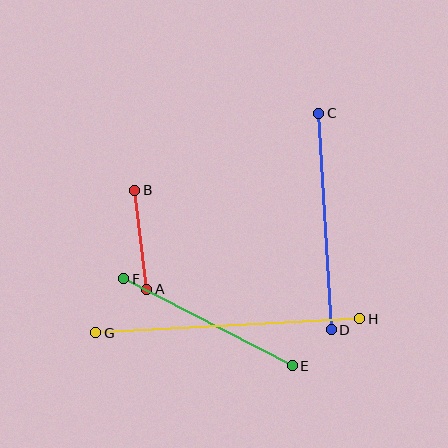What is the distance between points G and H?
The distance is approximately 264 pixels.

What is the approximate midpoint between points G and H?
The midpoint is at approximately (228, 326) pixels.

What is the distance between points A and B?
The distance is approximately 100 pixels.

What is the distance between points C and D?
The distance is approximately 217 pixels.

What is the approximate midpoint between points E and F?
The midpoint is at approximately (208, 322) pixels.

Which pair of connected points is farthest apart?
Points G and H are farthest apart.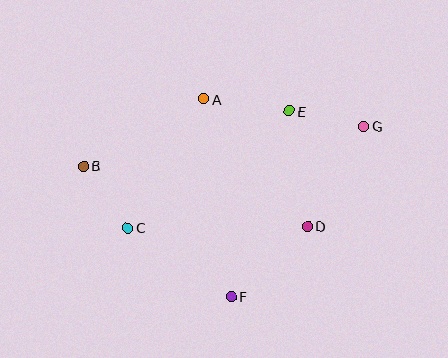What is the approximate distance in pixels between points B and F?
The distance between B and F is approximately 197 pixels.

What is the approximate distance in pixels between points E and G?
The distance between E and G is approximately 76 pixels.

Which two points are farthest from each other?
Points B and G are farthest from each other.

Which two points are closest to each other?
Points B and C are closest to each other.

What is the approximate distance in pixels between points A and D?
The distance between A and D is approximately 164 pixels.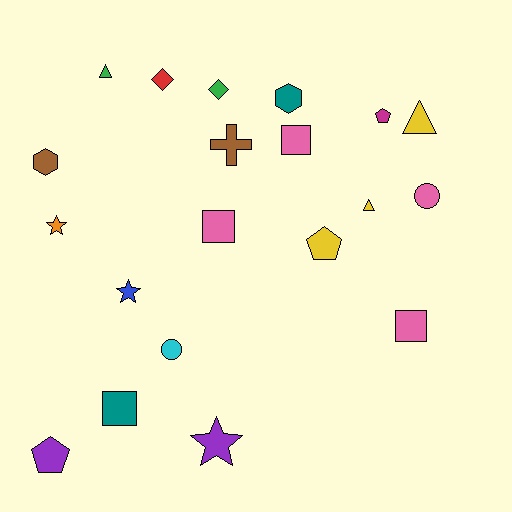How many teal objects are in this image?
There are 2 teal objects.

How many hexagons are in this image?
There are 2 hexagons.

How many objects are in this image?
There are 20 objects.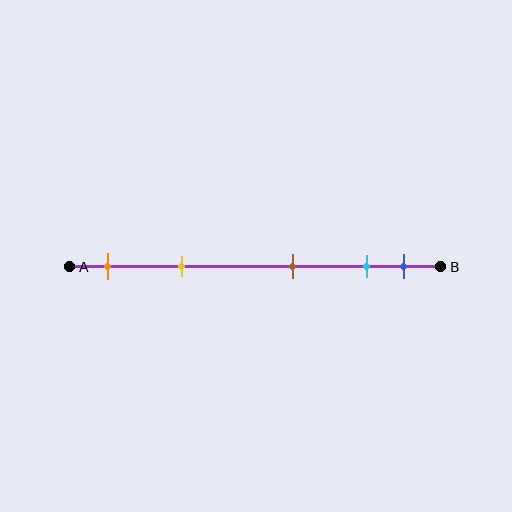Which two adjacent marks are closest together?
The cyan and blue marks are the closest adjacent pair.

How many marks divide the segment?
There are 5 marks dividing the segment.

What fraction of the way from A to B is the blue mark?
The blue mark is approximately 90% (0.9) of the way from A to B.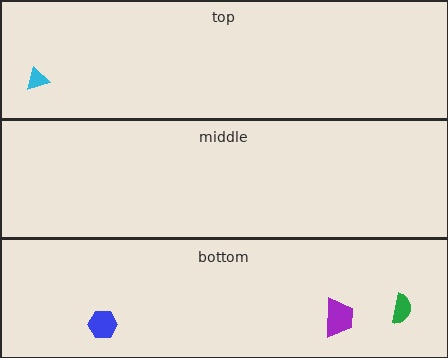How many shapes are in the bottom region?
3.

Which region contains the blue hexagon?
The bottom region.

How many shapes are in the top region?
1.